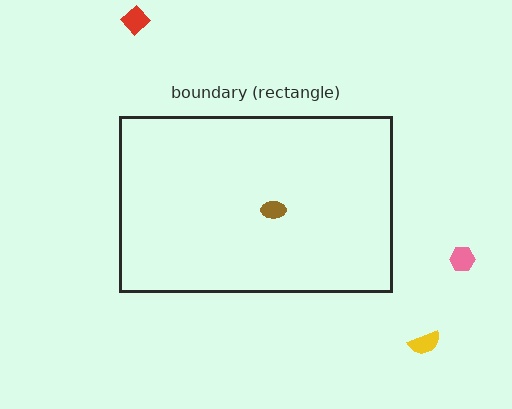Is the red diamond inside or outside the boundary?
Outside.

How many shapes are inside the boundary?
1 inside, 3 outside.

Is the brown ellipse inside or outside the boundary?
Inside.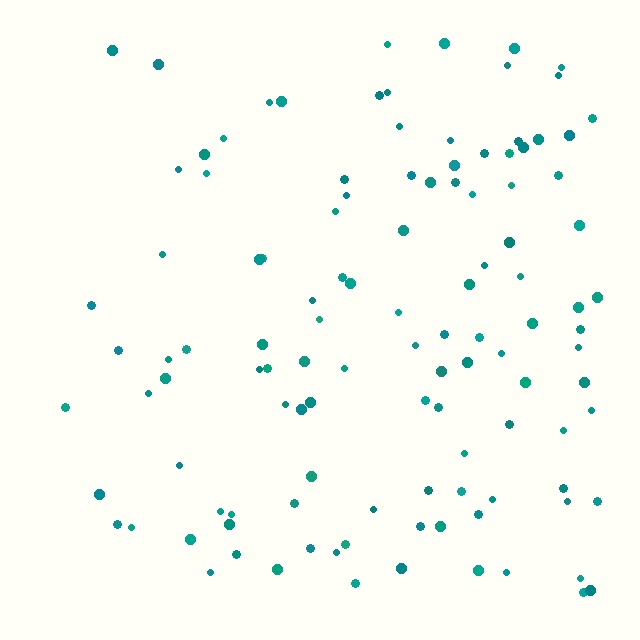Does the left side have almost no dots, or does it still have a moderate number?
Still a moderate number, just noticeably fewer than the right.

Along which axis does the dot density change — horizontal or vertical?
Horizontal.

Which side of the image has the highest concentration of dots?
The right.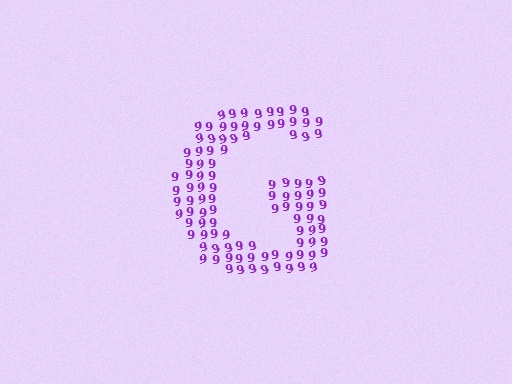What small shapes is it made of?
It is made of small digit 9's.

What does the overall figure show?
The overall figure shows the letter G.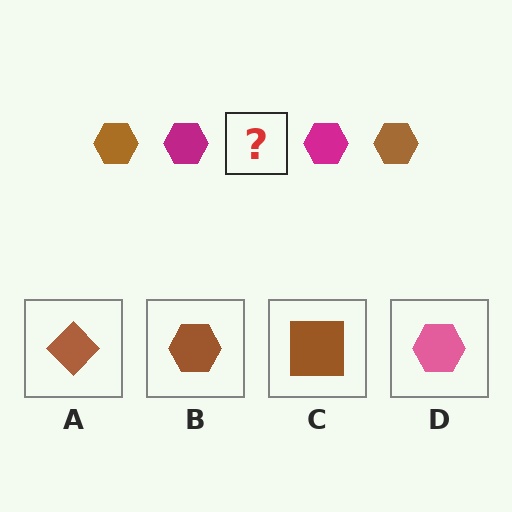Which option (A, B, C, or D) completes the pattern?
B.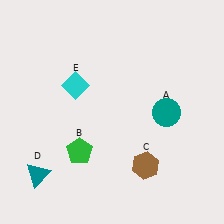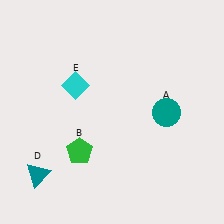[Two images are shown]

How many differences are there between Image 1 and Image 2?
There is 1 difference between the two images.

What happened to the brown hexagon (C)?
The brown hexagon (C) was removed in Image 2. It was in the bottom-right area of Image 1.